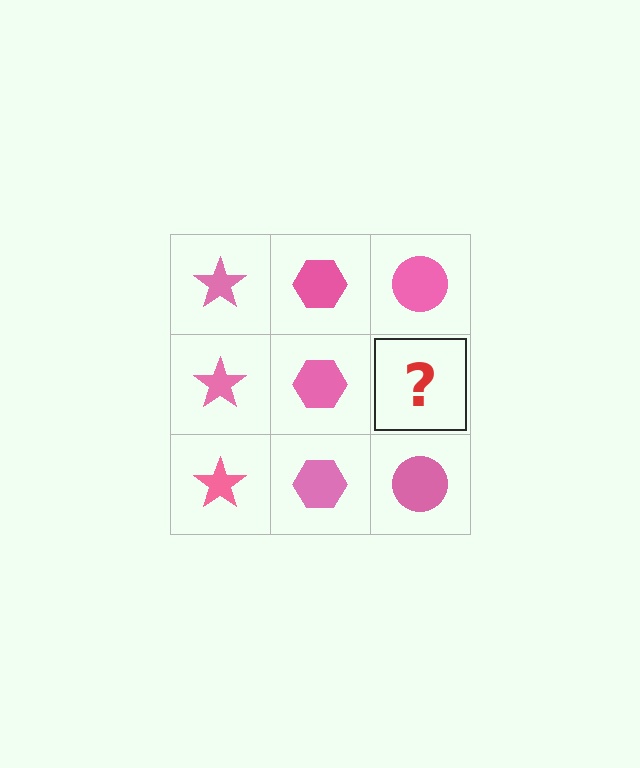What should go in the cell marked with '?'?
The missing cell should contain a pink circle.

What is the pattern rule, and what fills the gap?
The rule is that each column has a consistent shape. The gap should be filled with a pink circle.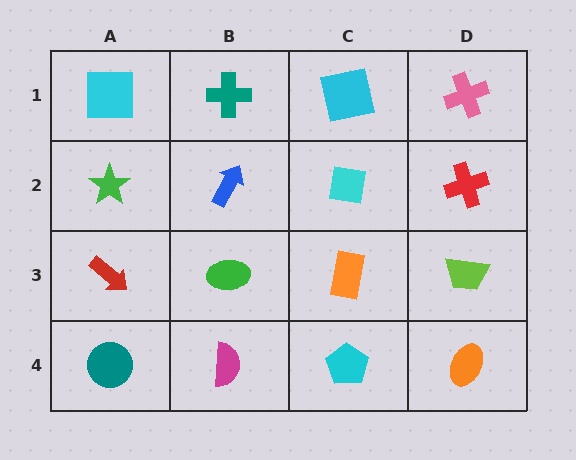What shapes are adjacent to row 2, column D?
A pink cross (row 1, column D), a lime trapezoid (row 3, column D), a cyan square (row 2, column C).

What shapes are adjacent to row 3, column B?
A blue arrow (row 2, column B), a magenta semicircle (row 4, column B), a red arrow (row 3, column A), an orange rectangle (row 3, column C).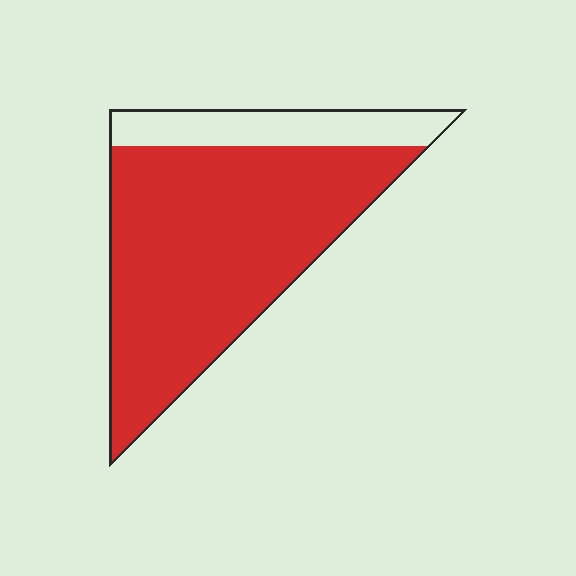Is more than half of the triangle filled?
Yes.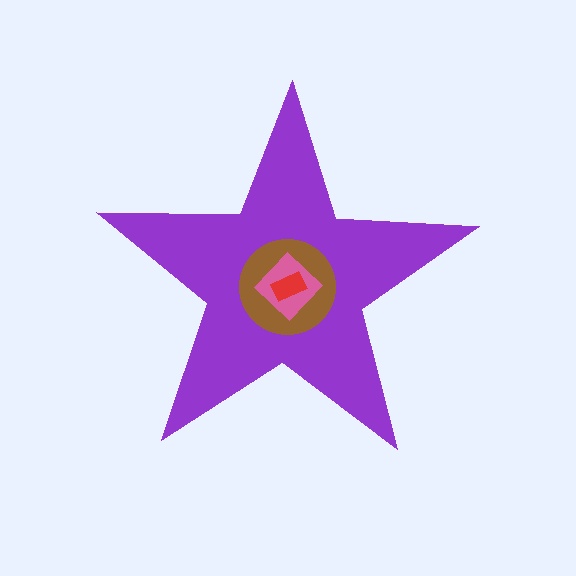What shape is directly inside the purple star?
The brown circle.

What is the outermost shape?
The purple star.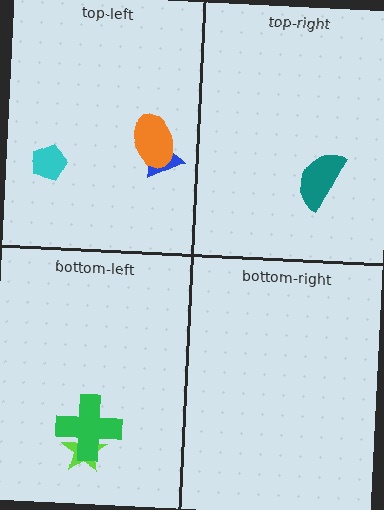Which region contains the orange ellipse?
The top-left region.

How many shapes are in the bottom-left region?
2.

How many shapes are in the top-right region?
1.